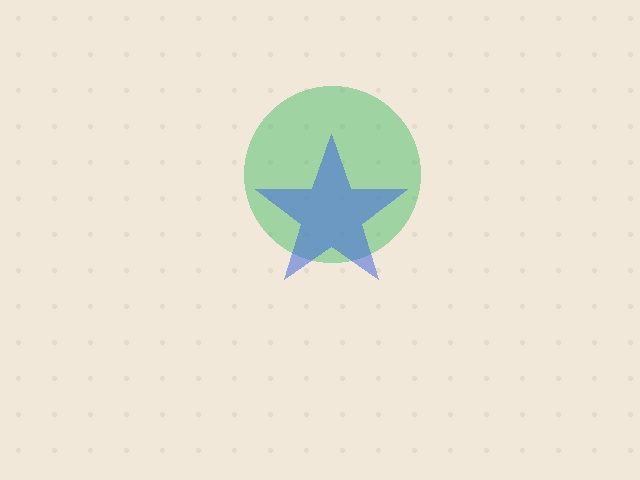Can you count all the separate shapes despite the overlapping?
Yes, there are 2 separate shapes.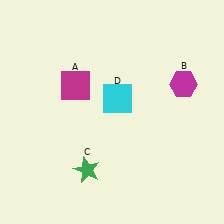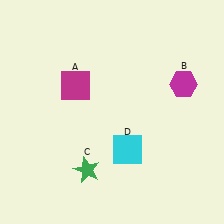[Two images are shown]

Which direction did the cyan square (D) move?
The cyan square (D) moved down.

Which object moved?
The cyan square (D) moved down.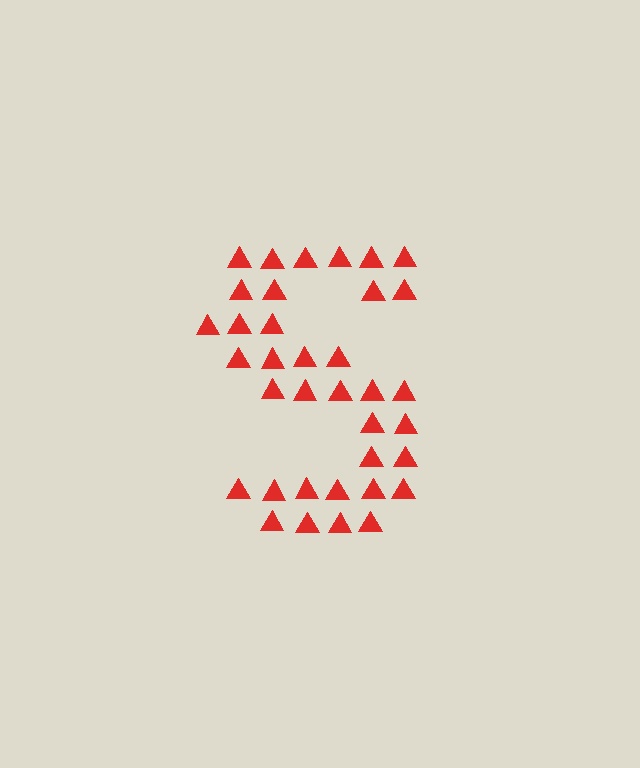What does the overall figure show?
The overall figure shows the letter S.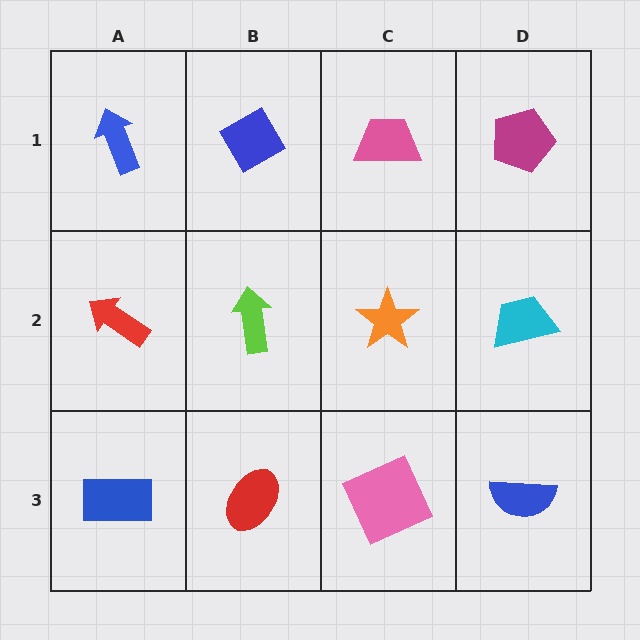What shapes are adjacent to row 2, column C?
A pink trapezoid (row 1, column C), a pink square (row 3, column C), a lime arrow (row 2, column B), a cyan trapezoid (row 2, column D).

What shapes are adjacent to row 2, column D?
A magenta pentagon (row 1, column D), a blue semicircle (row 3, column D), an orange star (row 2, column C).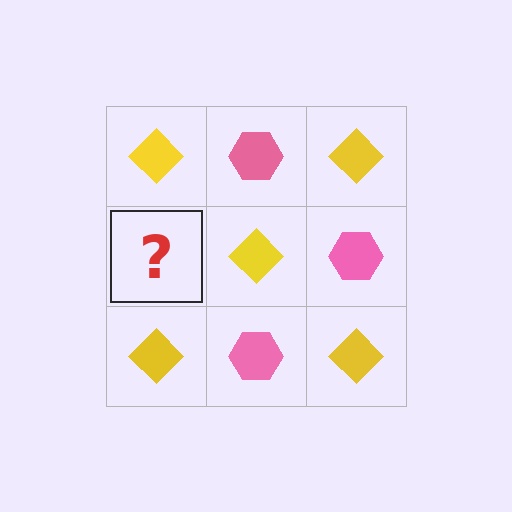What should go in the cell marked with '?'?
The missing cell should contain a pink hexagon.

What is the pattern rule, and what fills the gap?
The rule is that it alternates yellow diamond and pink hexagon in a checkerboard pattern. The gap should be filled with a pink hexagon.